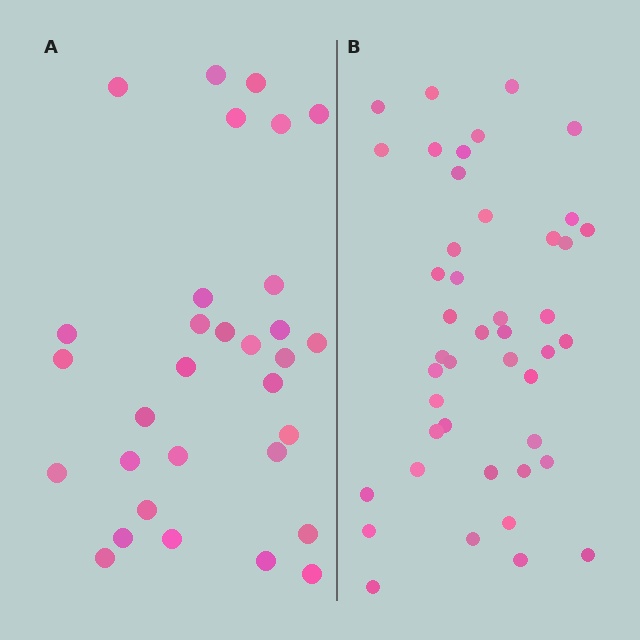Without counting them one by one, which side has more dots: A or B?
Region B (the right region) has more dots.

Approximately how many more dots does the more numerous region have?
Region B has approximately 15 more dots than region A.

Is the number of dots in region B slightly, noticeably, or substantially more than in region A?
Region B has noticeably more, but not dramatically so. The ratio is roughly 1.4 to 1.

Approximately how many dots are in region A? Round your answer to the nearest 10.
About 30 dots. (The exact count is 31, which rounds to 30.)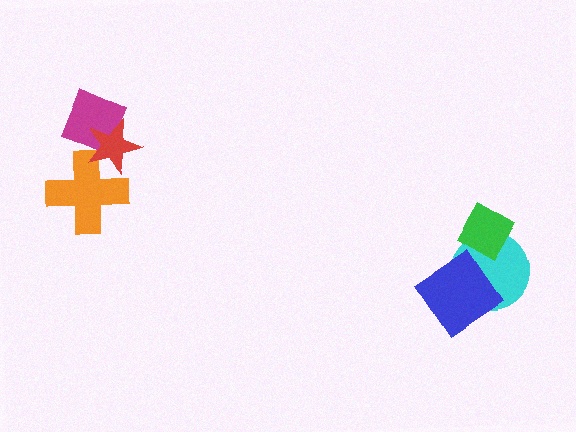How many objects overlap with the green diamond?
1 object overlaps with the green diamond.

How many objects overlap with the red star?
2 objects overlap with the red star.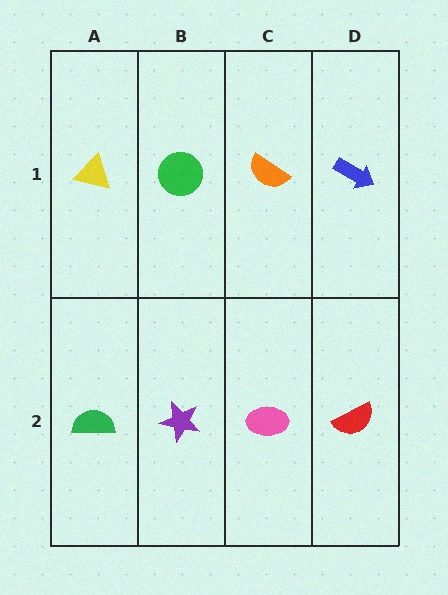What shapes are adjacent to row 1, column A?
A green semicircle (row 2, column A), a green circle (row 1, column B).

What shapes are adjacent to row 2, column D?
A blue arrow (row 1, column D), a pink ellipse (row 2, column C).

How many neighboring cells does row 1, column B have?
3.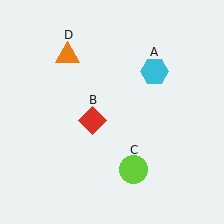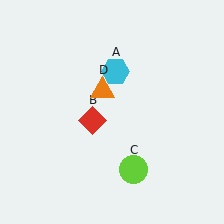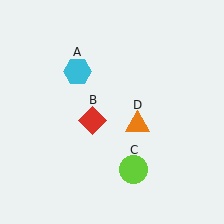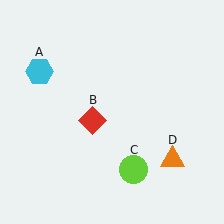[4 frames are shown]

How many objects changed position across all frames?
2 objects changed position: cyan hexagon (object A), orange triangle (object D).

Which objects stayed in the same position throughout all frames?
Red diamond (object B) and lime circle (object C) remained stationary.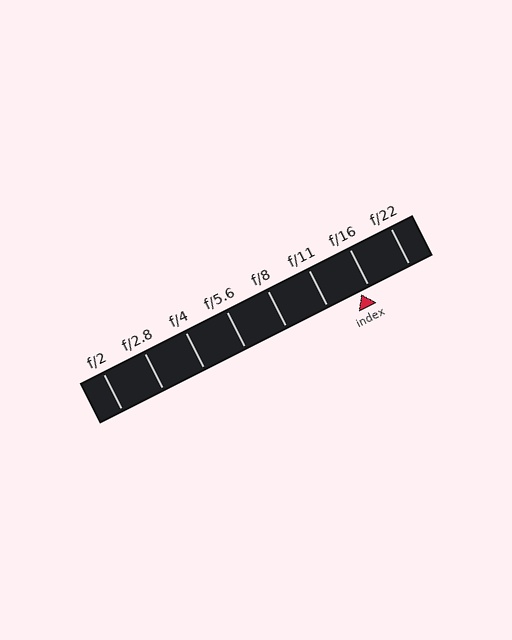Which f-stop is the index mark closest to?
The index mark is closest to f/16.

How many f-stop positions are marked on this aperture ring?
There are 8 f-stop positions marked.